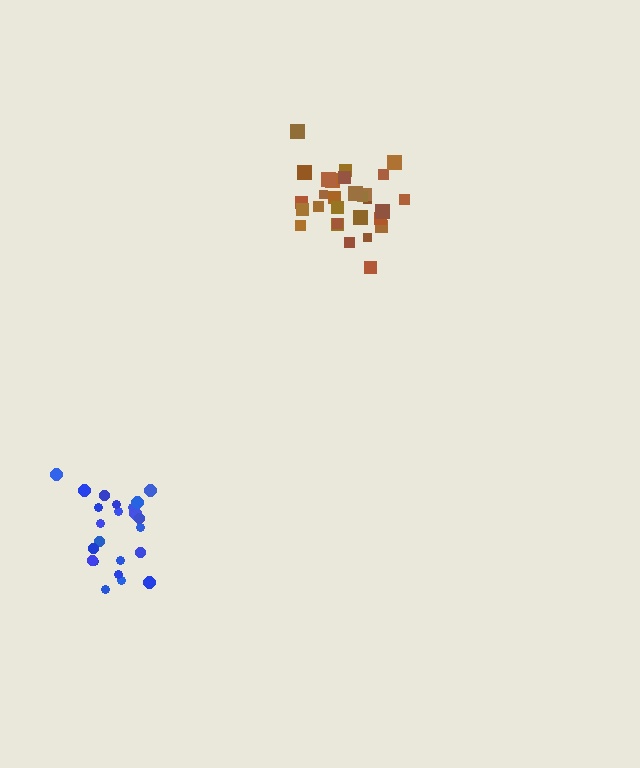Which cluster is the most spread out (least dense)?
Blue.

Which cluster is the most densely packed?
Brown.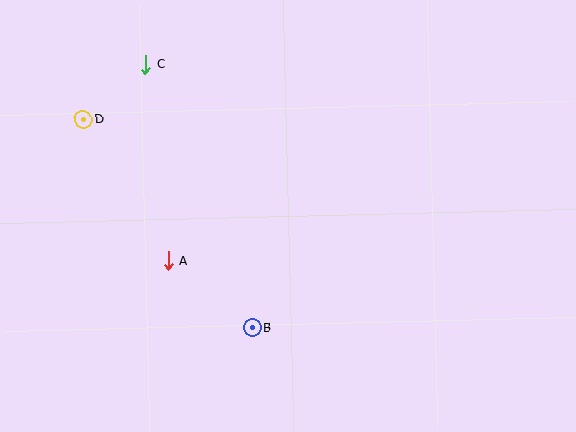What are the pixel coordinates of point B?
Point B is at (252, 328).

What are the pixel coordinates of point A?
Point A is at (169, 261).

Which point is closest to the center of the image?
Point B at (252, 328) is closest to the center.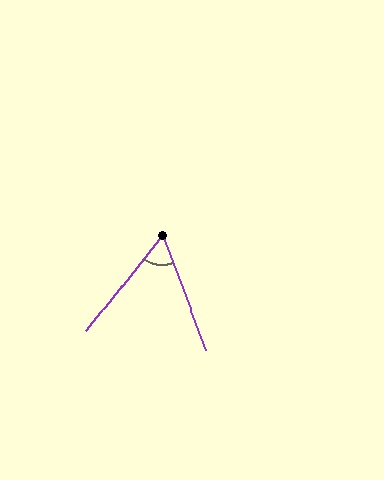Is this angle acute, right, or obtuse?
It is acute.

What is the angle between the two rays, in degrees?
Approximately 59 degrees.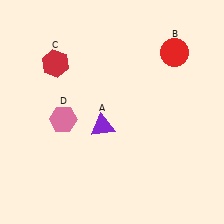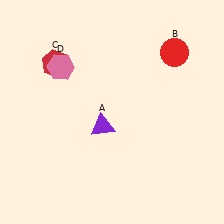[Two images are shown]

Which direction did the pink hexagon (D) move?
The pink hexagon (D) moved up.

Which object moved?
The pink hexagon (D) moved up.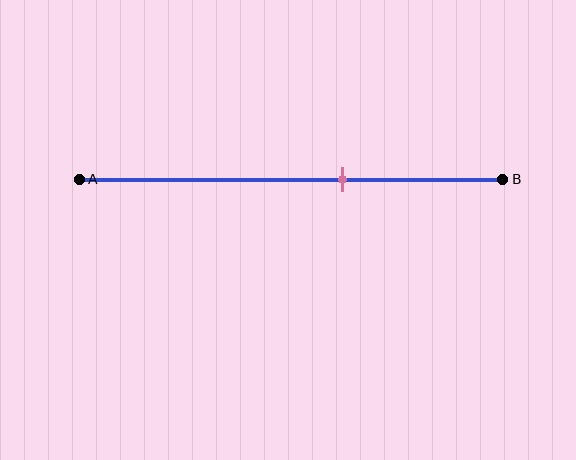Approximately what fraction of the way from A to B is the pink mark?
The pink mark is approximately 60% of the way from A to B.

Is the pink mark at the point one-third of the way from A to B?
No, the mark is at about 60% from A, not at the 33% one-third point.